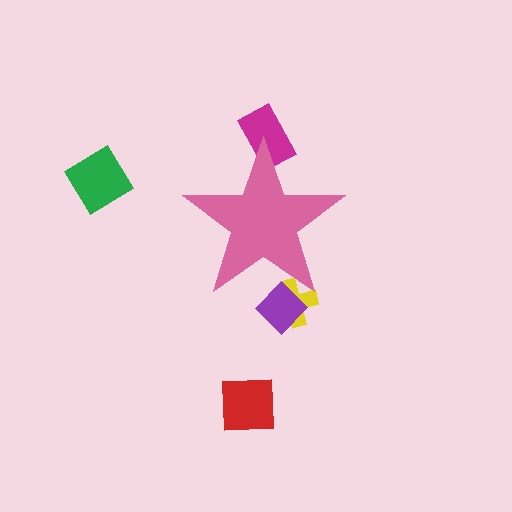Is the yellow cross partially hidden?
Yes, the yellow cross is partially hidden behind the pink star.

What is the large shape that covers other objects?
A pink star.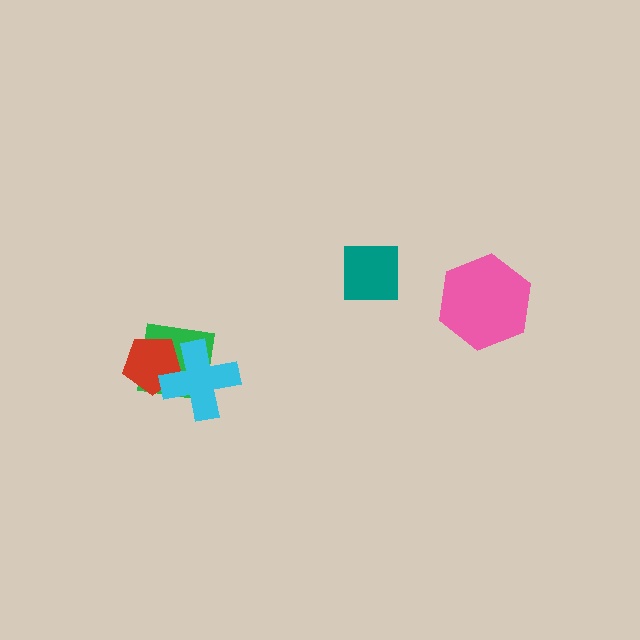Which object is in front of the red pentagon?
The cyan cross is in front of the red pentagon.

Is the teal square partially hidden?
No, no other shape covers it.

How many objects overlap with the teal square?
0 objects overlap with the teal square.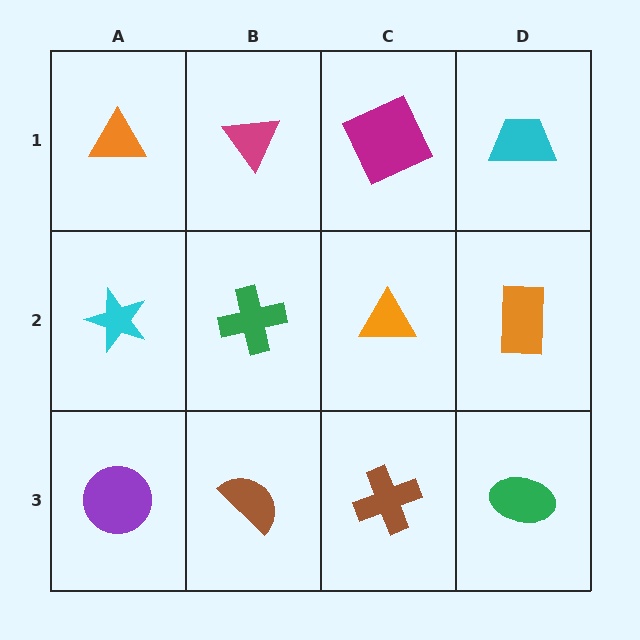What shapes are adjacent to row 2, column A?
An orange triangle (row 1, column A), a purple circle (row 3, column A), a green cross (row 2, column B).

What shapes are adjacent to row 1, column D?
An orange rectangle (row 2, column D), a magenta square (row 1, column C).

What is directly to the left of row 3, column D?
A brown cross.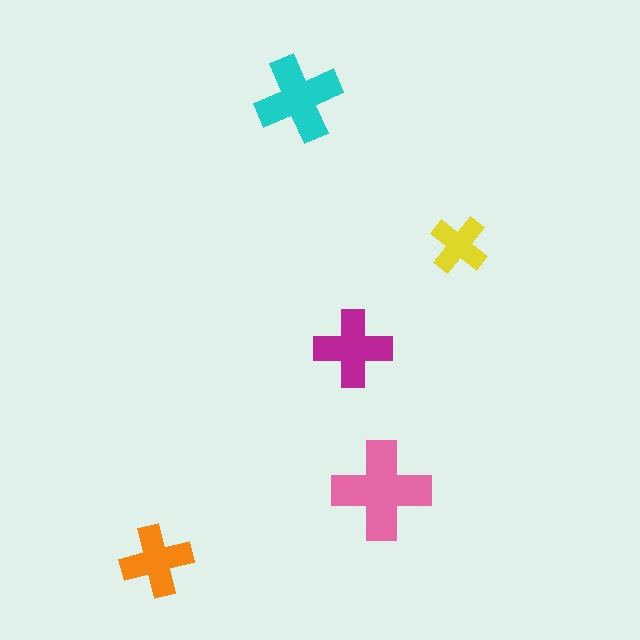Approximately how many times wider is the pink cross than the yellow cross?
About 1.5 times wider.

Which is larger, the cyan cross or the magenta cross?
The cyan one.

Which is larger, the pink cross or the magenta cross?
The pink one.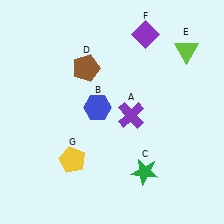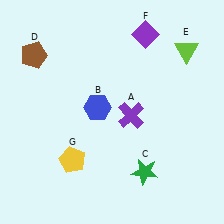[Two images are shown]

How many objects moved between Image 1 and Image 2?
1 object moved between the two images.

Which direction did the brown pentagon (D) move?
The brown pentagon (D) moved left.